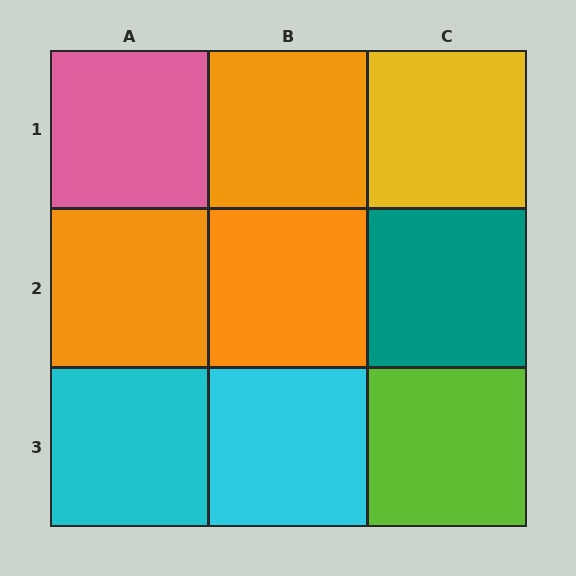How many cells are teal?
1 cell is teal.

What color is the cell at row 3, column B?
Cyan.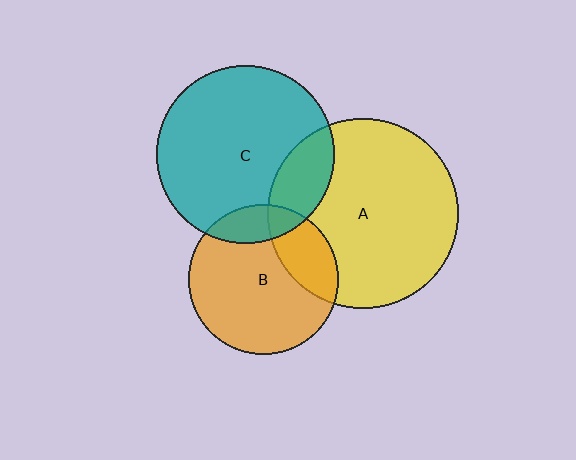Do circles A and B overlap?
Yes.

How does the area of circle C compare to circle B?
Approximately 1.4 times.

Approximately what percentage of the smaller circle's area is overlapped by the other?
Approximately 25%.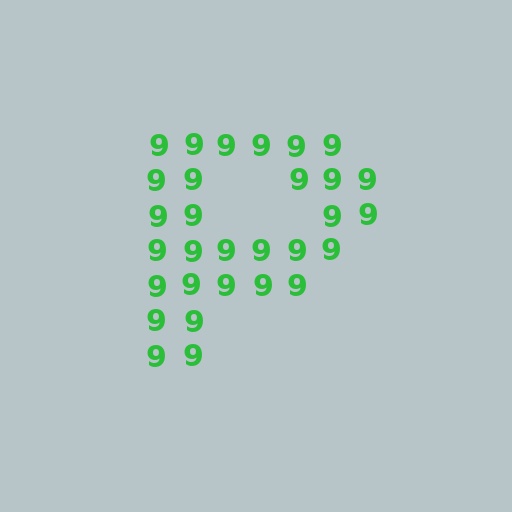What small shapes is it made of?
It is made of small digit 9's.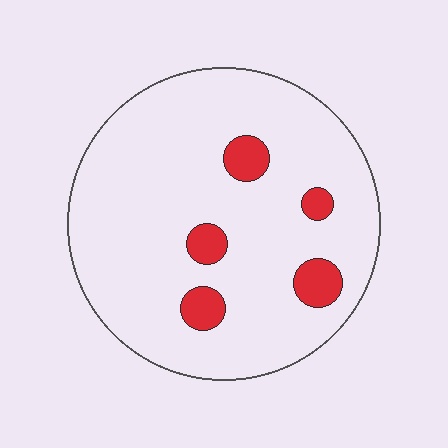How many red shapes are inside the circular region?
5.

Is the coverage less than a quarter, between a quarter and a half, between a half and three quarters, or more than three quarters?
Less than a quarter.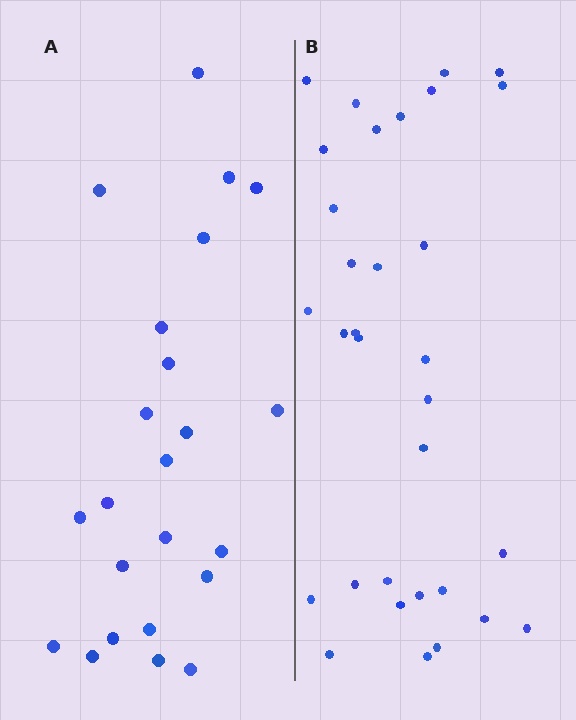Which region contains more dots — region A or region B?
Region B (the right region) has more dots.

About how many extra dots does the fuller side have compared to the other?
Region B has roughly 8 or so more dots than region A.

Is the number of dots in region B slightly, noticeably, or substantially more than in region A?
Region B has noticeably more, but not dramatically so. The ratio is roughly 1.4 to 1.